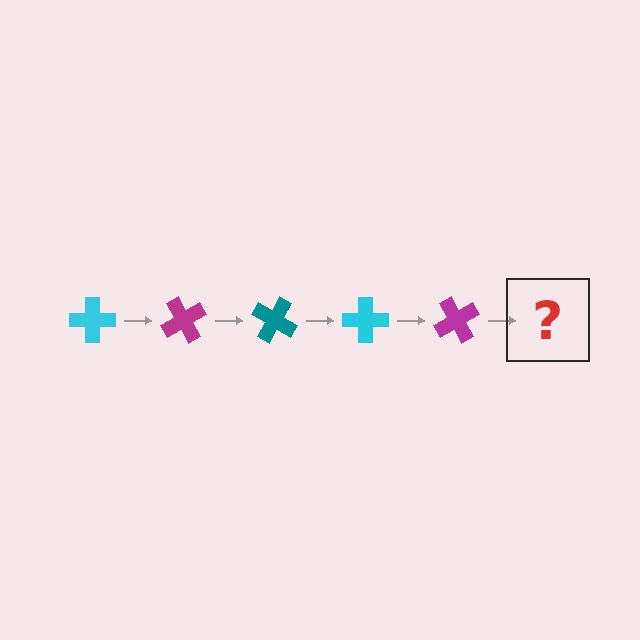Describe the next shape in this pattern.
It should be a teal cross, rotated 300 degrees from the start.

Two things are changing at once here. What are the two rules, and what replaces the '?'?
The two rules are that it rotates 60 degrees each step and the color cycles through cyan, magenta, and teal. The '?' should be a teal cross, rotated 300 degrees from the start.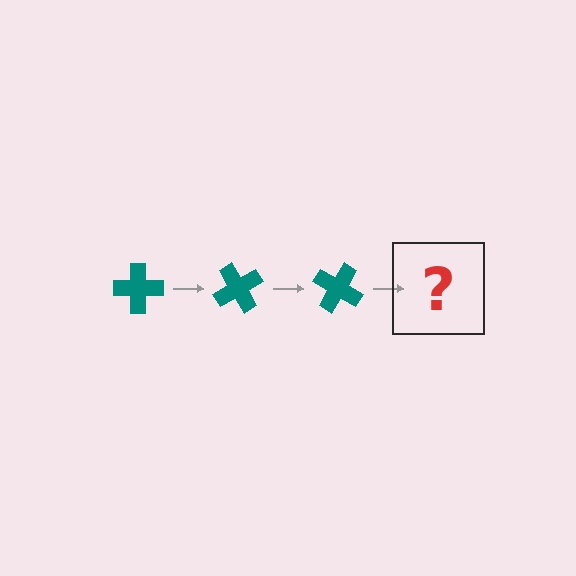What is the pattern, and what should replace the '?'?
The pattern is that the cross rotates 60 degrees each step. The '?' should be a teal cross rotated 180 degrees.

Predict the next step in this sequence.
The next step is a teal cross rotated 180 degrees.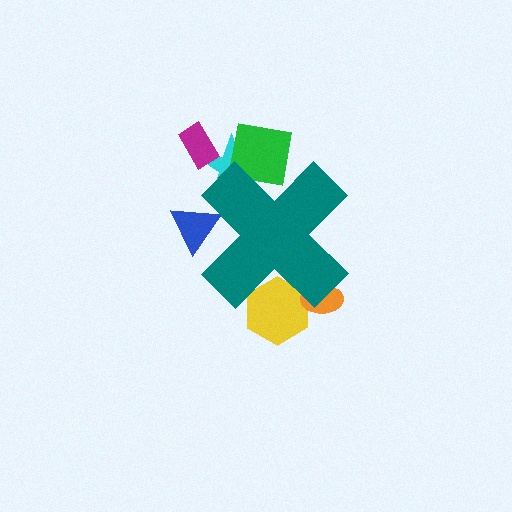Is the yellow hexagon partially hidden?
Yes, the yellow hexagon is partially hidden behind the teal cross.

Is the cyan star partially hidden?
Yes, the cyan star is partially hidden behind the teal cross.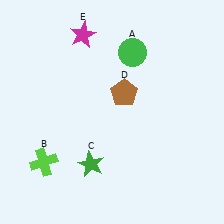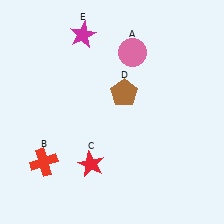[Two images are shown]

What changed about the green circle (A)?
In Image 1, A is green. In Image 2, it changed to pink.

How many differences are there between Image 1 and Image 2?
There are 3 differences between the two images.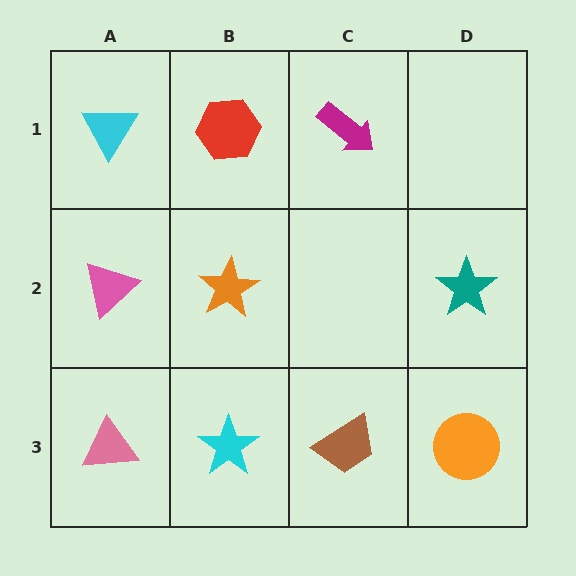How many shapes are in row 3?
4 shapes.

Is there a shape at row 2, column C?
No, that cell is empty.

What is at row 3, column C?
A brown trapezoid.